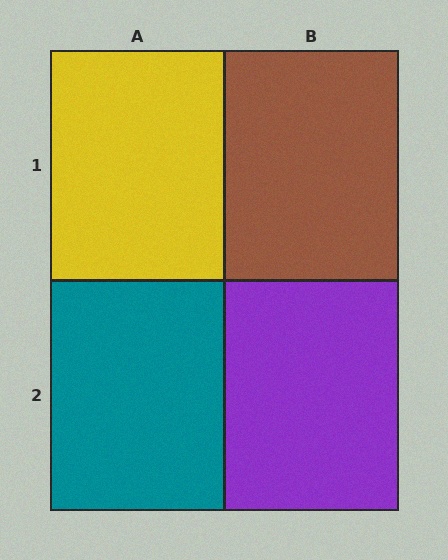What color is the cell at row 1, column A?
Yellow.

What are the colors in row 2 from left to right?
Teal, purple.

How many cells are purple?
1 cell is purple.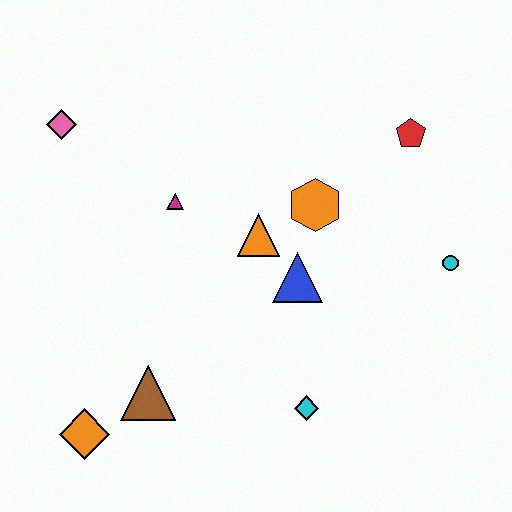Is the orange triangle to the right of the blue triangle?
No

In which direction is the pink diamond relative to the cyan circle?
The pink diamond is to the left of the cyan circle.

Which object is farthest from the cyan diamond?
The pink diamond is farthest from the cyan diamond.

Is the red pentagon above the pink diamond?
No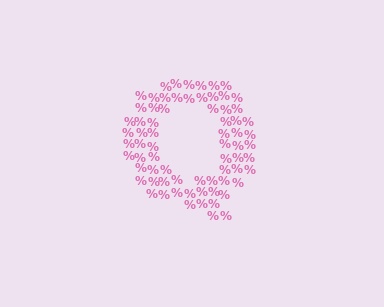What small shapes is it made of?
It is made of small percent signs.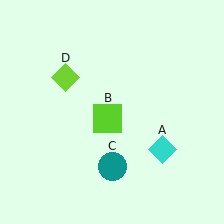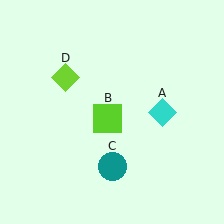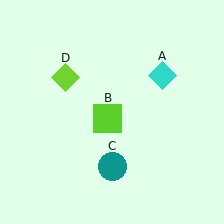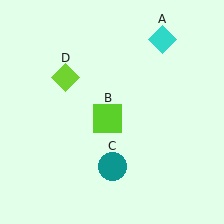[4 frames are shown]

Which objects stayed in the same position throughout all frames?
Lime square (object B) and teal circle (object C) and lime diamond (object D) remained stationary.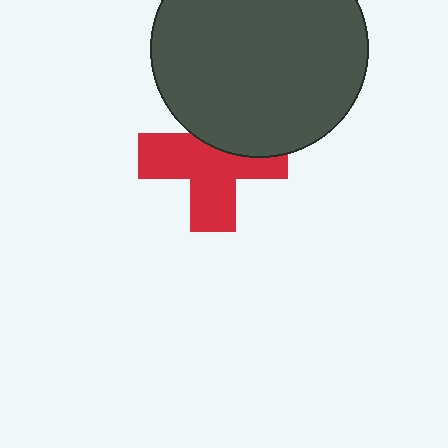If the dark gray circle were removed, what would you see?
You would see the complete red cross.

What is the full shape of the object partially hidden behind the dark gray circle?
The partially hidden object is a red cross.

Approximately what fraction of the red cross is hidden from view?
Roughly 36% of the red cross is hidden behind the dark gray circle.